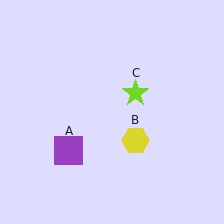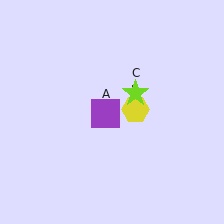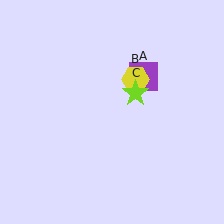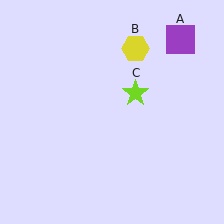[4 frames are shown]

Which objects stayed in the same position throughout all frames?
Lime star (object C) remained stationary.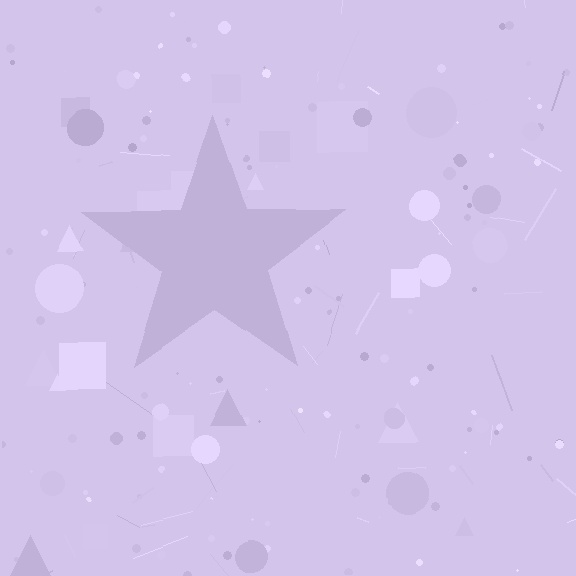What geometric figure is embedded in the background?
A star is embedded in the background.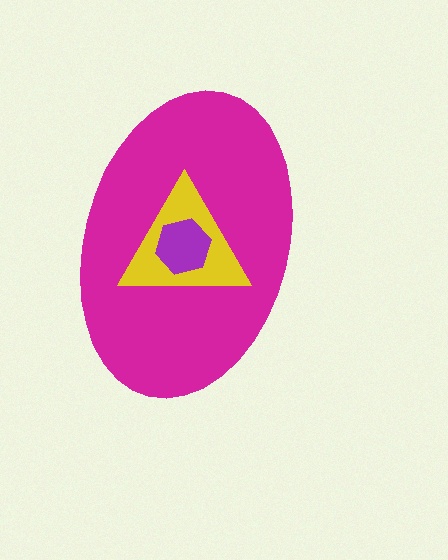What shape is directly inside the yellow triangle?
The purple hexagon.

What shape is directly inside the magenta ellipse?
The yellow triangle.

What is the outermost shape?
The magenta ellipse.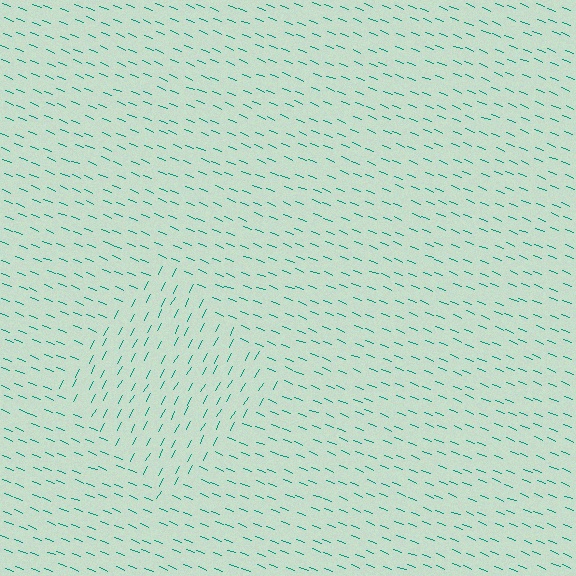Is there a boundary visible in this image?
Yes, there is a texture boundary formed by a change in line orientation.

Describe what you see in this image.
The image is filled with small teal line segments. A diamond region in the image has lines oriented differently from the surrounding lines, creating a visible texture boundary.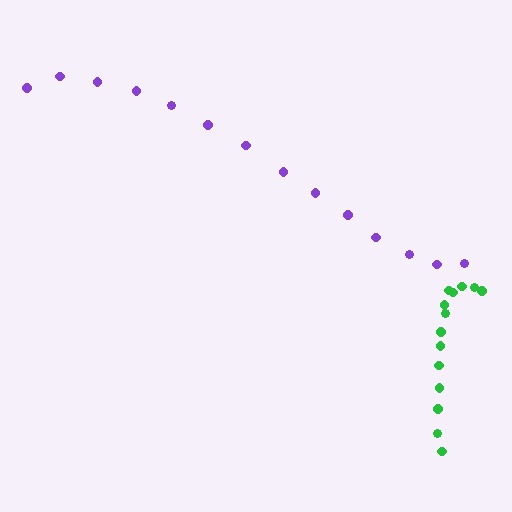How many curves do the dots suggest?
There are 2 distinct paths.